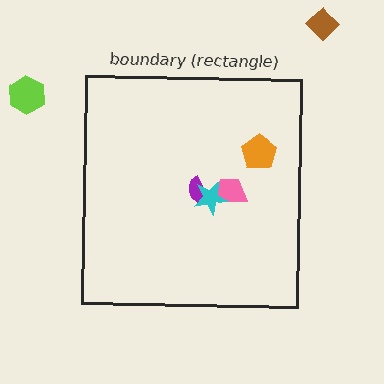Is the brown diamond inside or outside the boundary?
Outside.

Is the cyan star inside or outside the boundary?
Inside.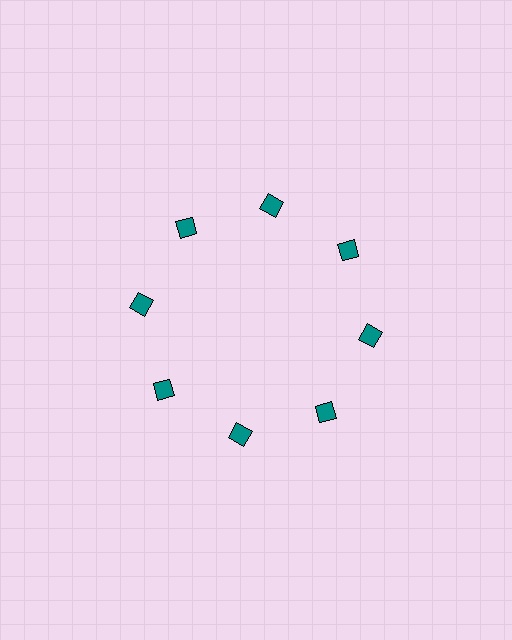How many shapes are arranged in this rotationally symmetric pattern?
There are 8 shapes, arranged in 8 groups of 1.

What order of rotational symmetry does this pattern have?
This pattern has 8-fold rotational symmetry.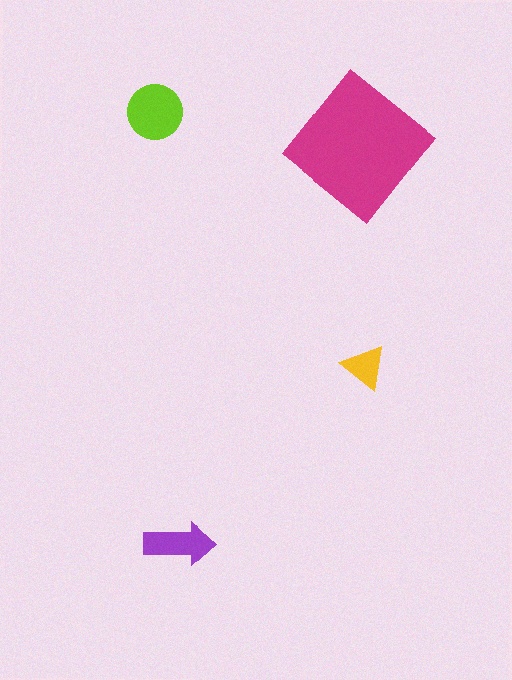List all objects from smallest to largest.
The yellow triangle, the purple arrow, the lime circle, the magenta diamond.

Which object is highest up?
The lime circle is topmost.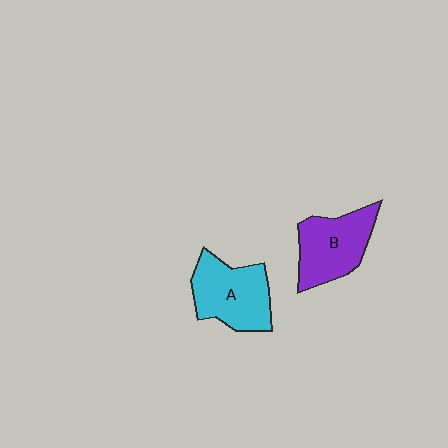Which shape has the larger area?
Shape A (cyan).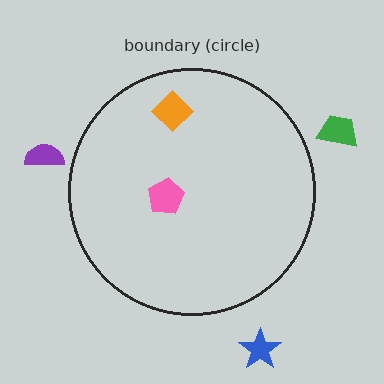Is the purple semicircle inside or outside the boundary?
Outside.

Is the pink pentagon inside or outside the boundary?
Inside.